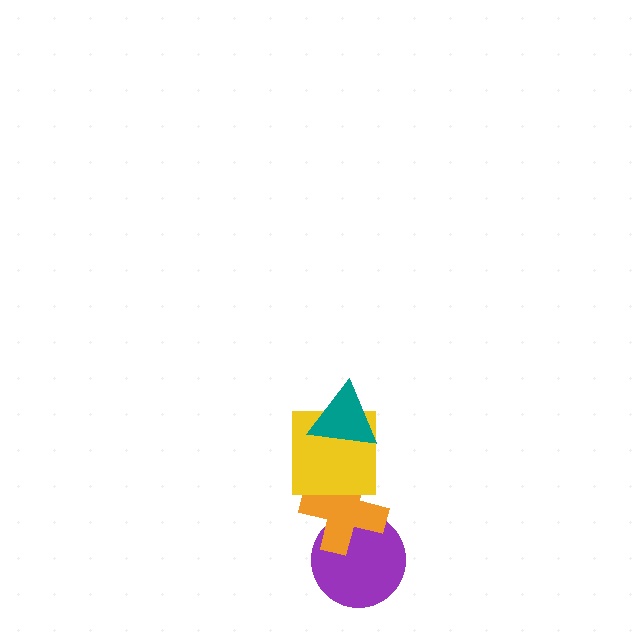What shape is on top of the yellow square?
The teal triangle is on top of the yellow square.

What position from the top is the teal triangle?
The teal triangle is 1st from the top.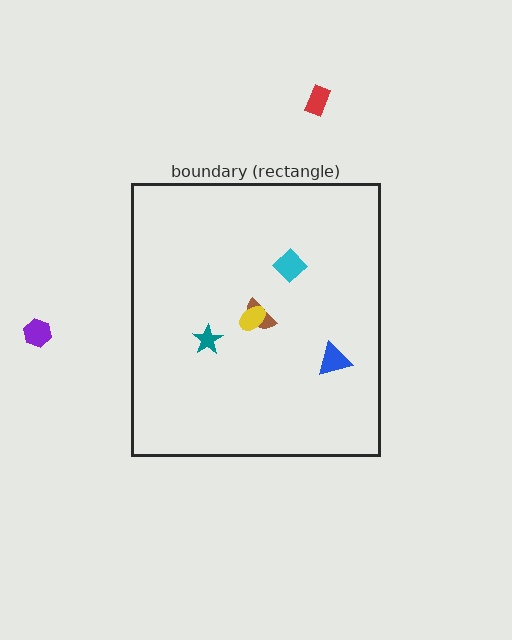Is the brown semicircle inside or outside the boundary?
Inside.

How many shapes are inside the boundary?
5 inside, 2 outside.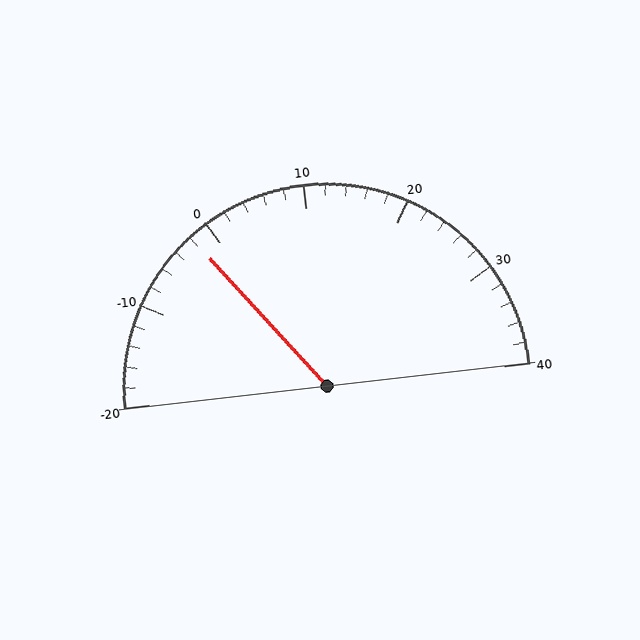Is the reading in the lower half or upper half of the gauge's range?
The reading is in the lower half of the range (-20 to 40).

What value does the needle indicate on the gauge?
The needle indicates approximately -2.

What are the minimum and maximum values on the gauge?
The gauge ranges from -20 to 40.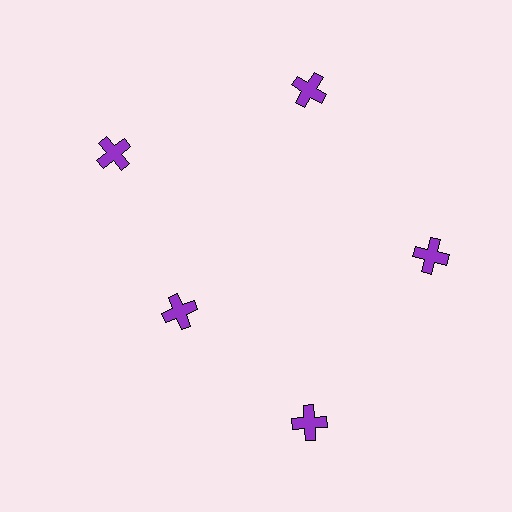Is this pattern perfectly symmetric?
No. The 5 purple crosses are arranged in a ring, but one element near the 8 o'clock position is pulled inward toward the center, breaking the 5-fold rotational symmetry.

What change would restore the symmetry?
The symmetry would be restored by moving it outward, back onto the ring so that all 5 crosses sit at equal angles and equal distance from the center.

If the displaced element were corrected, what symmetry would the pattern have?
It would have 5-fold rotational symmetry — the pattern would map onto itself every 72 degrees.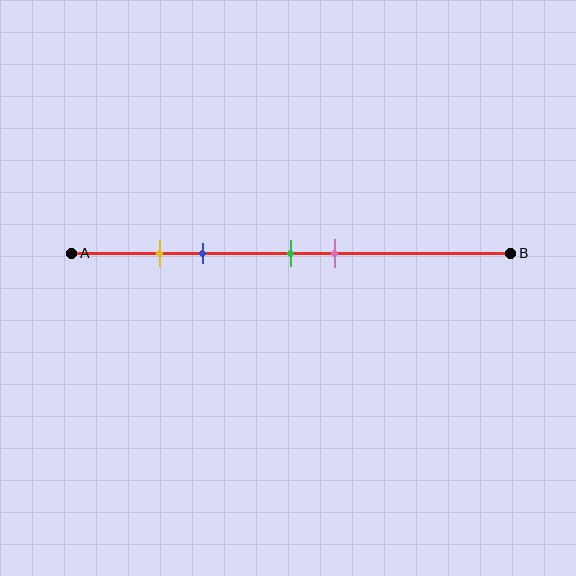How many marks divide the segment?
There are 4 marks dividing the segment.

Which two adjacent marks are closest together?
The yellow and blue marks are the closest adjacent pair.